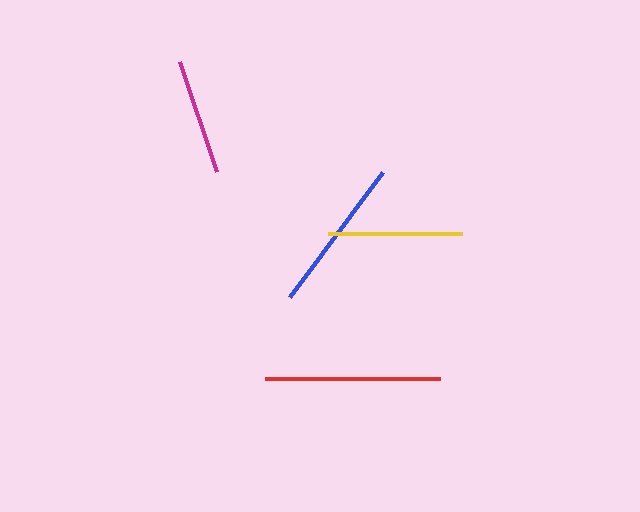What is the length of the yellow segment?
The yellow segment is approximately 134 pixels long.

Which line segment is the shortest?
The magenta line is the shortest at approximately 116 pixels.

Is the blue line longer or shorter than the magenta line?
The blue line is longer than the magenta line.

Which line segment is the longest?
The red line is the longest at approximately 175 pixels.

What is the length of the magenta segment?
The magenta segment is approximately 116 pixels long.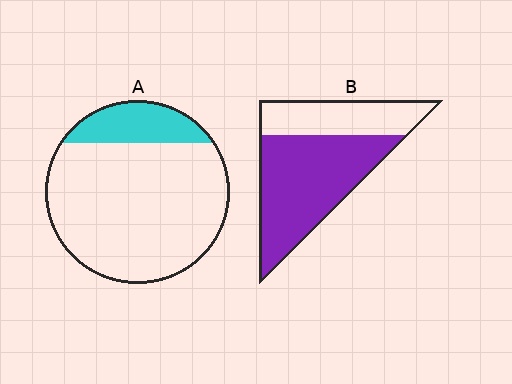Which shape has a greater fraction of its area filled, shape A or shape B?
Shape B.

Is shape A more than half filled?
No.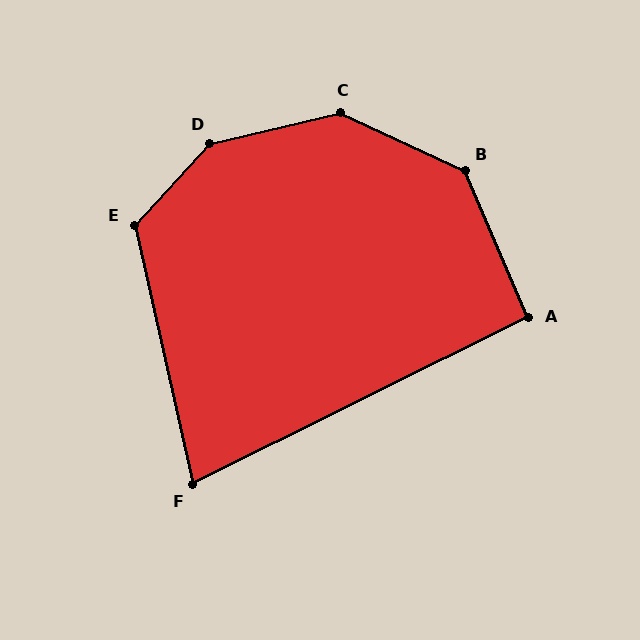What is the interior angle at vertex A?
Approximately 93 degrees (approximately right).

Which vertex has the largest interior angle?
D, at approximately 146 degrees.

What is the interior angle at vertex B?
Approximately 138 degrees (obtuse).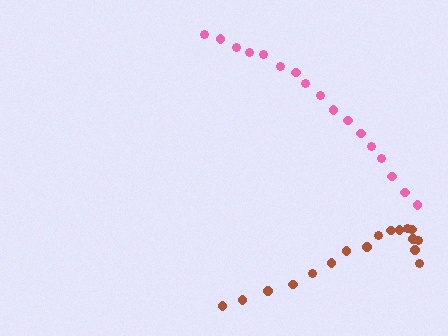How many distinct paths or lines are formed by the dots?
There are 2 distinct paths.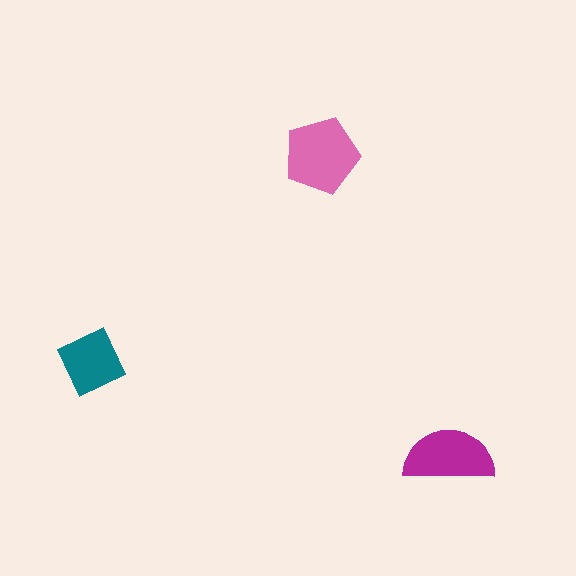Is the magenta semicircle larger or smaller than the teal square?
Larger.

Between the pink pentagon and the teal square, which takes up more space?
The pink pentagon.